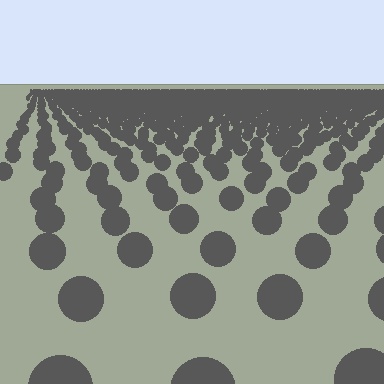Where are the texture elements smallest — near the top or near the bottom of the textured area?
Near the top.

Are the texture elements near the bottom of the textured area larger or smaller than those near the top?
Larger. Near the bottom, elements are closer to the viewer and appear at a bigger on-screen size.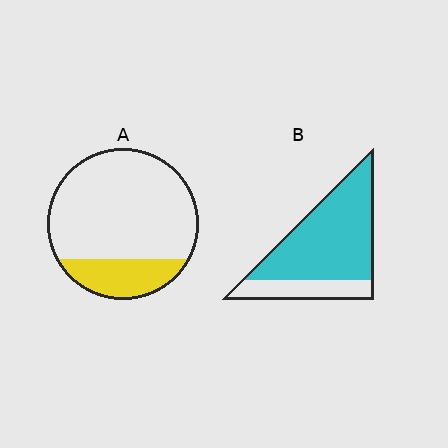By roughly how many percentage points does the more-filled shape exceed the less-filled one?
By roughly 55 percentage points (B over A).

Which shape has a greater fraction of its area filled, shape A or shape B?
Shape B.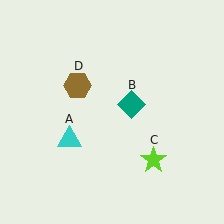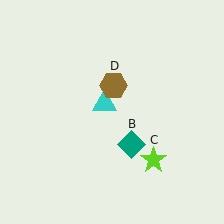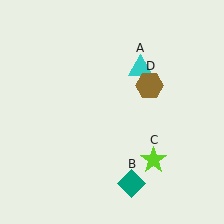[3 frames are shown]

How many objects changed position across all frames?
3 objects changed position: cyan triangle (object A), teal diamond (object B), brown hexagon (object D).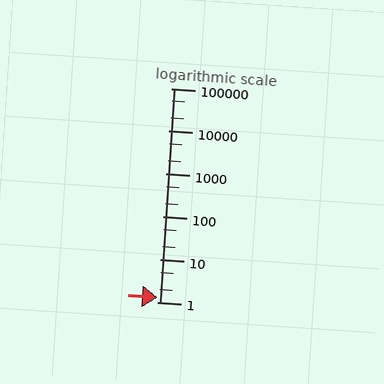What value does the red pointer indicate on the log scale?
The pointer indicates approximately 1.3.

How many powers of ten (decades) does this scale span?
The scale spans 5 decades, from 1 to 100000.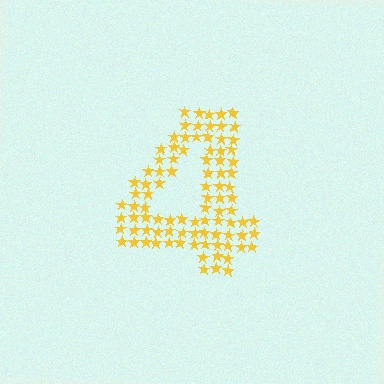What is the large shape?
The large shape is the digit 4.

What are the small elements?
The small elements are stars.